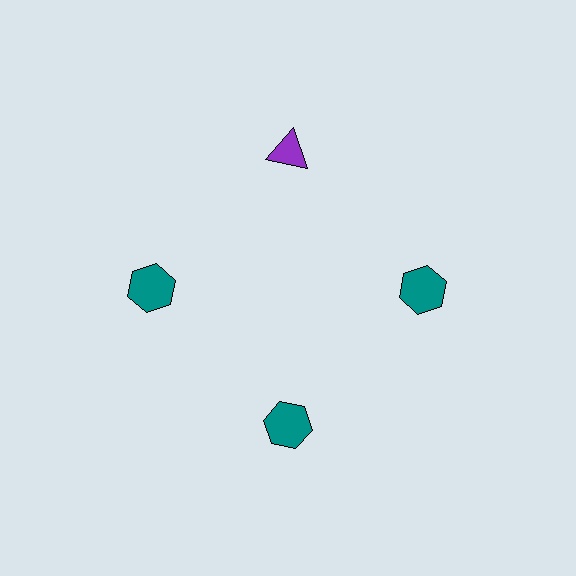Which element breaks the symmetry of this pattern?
The purple triangle at roughly the 12 o'clock position breaks the symmetry. All other shapes are teal hexagons.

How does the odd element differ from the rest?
It differs in both color (purple instead of teal) and shape (triangle instead of hexagon).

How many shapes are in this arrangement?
There are 4 shapes arranged in a ring pattern.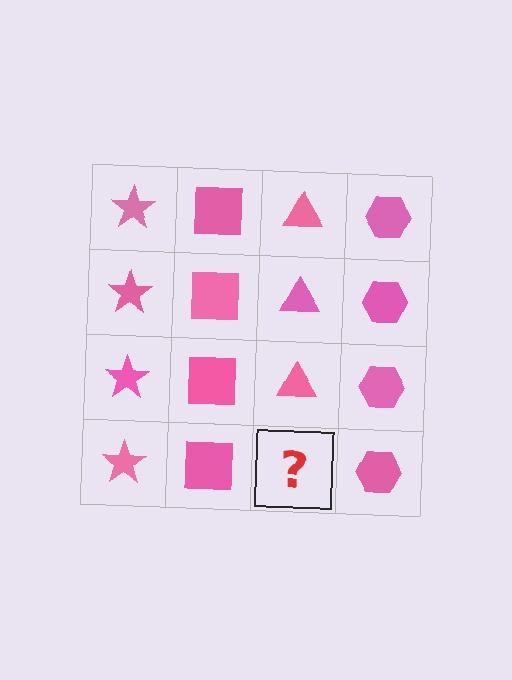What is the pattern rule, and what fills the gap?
The rule is that each column has a consistent shape. The gap should be filled with a pink triangle.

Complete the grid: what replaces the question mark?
The question mark should be replaced with a pink triangle.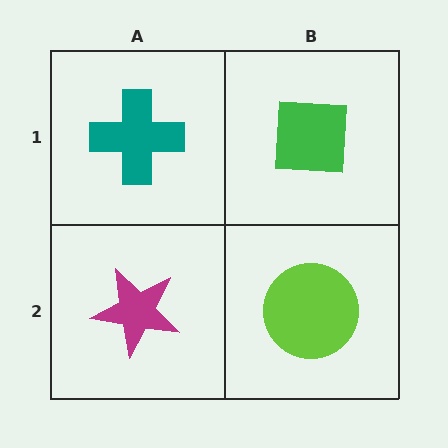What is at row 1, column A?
A teal cross.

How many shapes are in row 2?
2 shapes.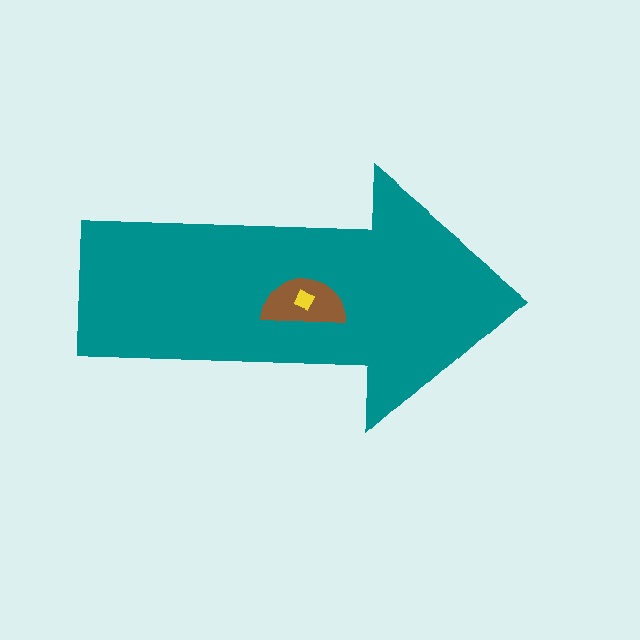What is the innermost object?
The yellow diamond.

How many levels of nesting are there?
3.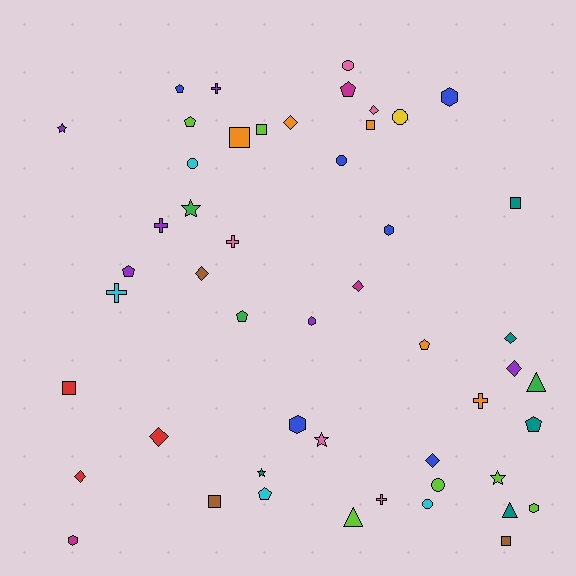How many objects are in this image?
There are 50 objects.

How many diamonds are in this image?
There are 9 diamonds.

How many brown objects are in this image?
There are 3 brown objects.